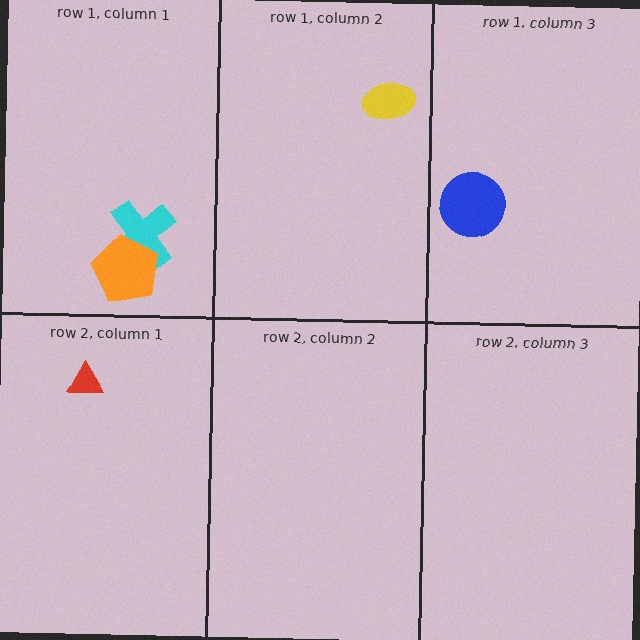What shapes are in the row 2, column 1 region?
The red triangle.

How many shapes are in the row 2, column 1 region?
1.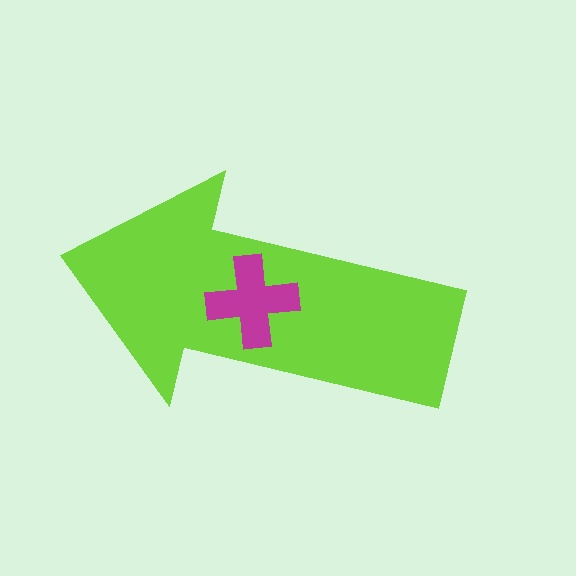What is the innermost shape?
The magenta cross.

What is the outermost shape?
The lime arrow.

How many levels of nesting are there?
2.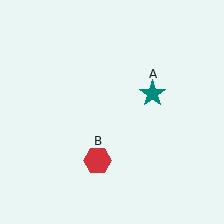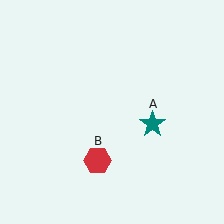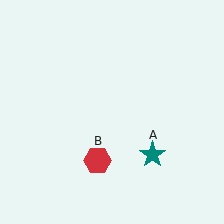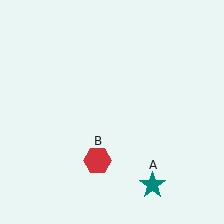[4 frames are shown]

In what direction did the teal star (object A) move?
The teal star (object A) moved down.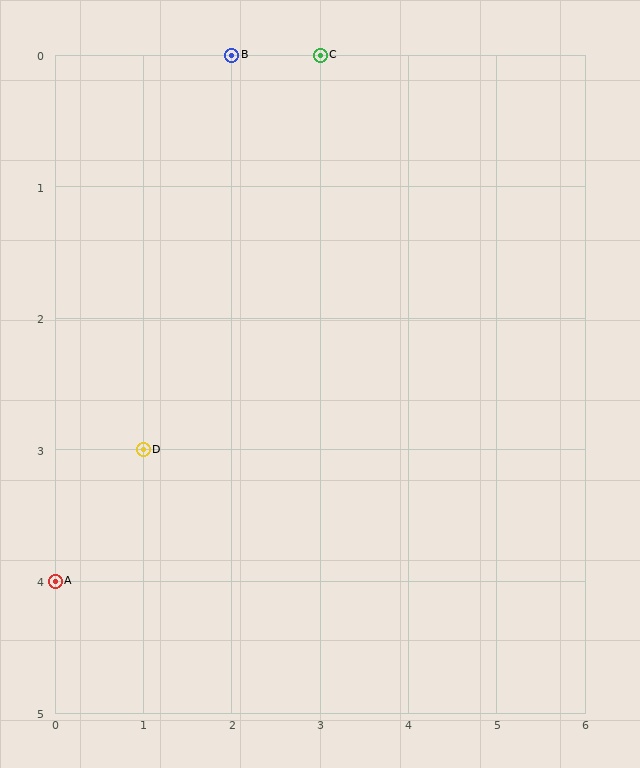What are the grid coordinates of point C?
Point C is at grid coordinates (3, 0).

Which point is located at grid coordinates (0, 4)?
Point A is at (0, 4).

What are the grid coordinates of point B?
Point B is at grid coordinates (2, 0).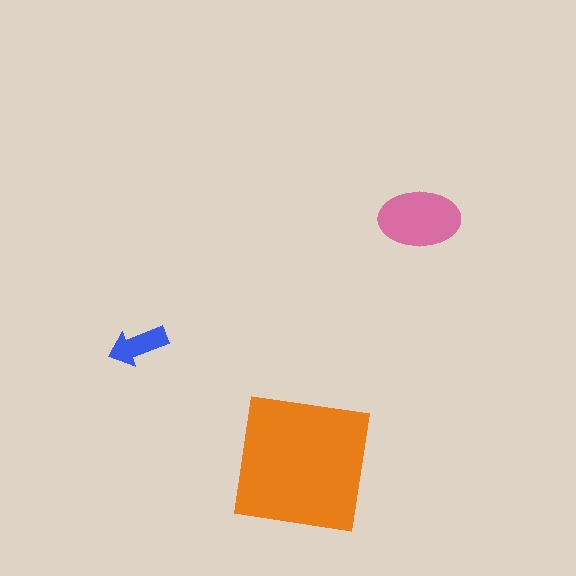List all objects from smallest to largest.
The blue arrow, the pink ellipse, the orange square.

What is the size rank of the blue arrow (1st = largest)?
3rd.